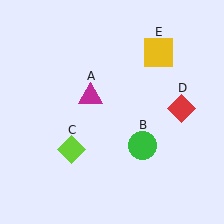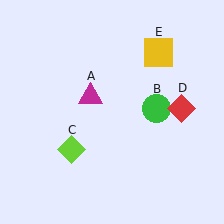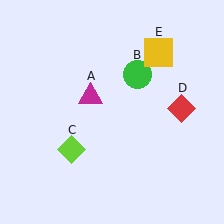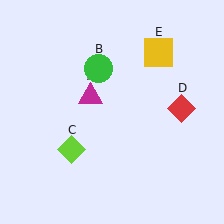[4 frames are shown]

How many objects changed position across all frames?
1 object changed position: green circle (object B).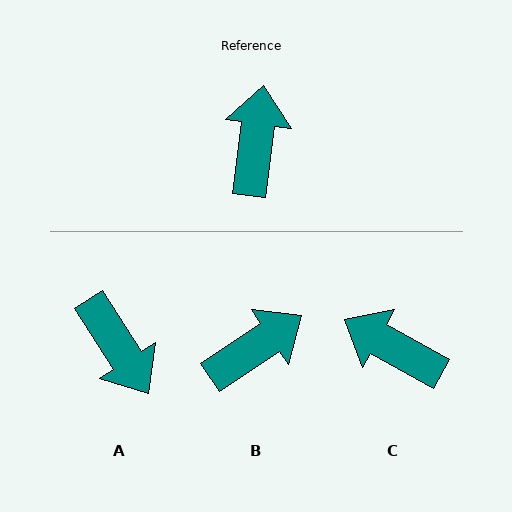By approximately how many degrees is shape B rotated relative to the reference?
Approximately 48 degrees clockwise.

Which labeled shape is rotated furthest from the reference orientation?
A, about 140 degrees away.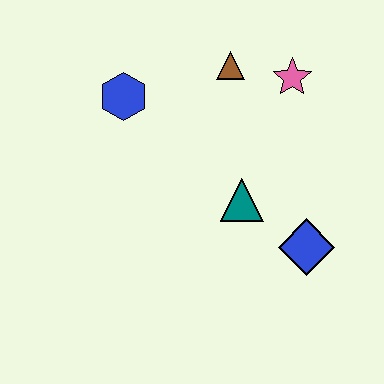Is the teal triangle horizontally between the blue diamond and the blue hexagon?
Yes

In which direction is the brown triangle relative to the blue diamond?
The brown triangle is above the blue diamond.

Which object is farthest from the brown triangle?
The blue diamond is farthest from the brown triangle.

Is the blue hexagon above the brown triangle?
No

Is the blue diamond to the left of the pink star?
No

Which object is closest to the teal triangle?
The blue diamond is closest to the teal triangle.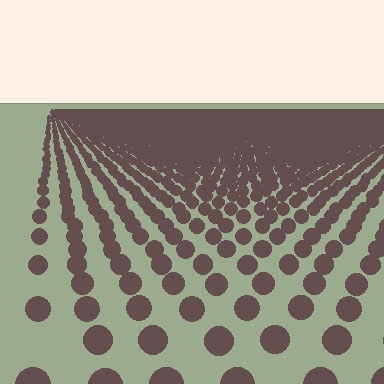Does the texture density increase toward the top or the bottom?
Density increases toward the top.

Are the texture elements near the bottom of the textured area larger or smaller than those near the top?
Larger. Near the bottom, elements are closer to the viewer and appear at a bigger on-screen size.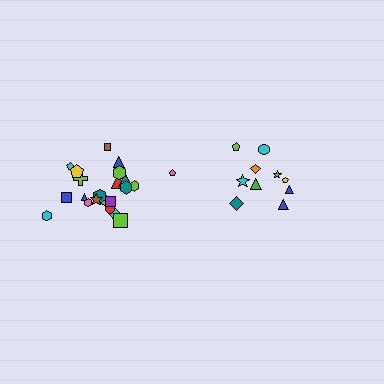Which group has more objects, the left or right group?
The left group.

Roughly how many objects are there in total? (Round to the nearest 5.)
Roughly 30 objects in total.